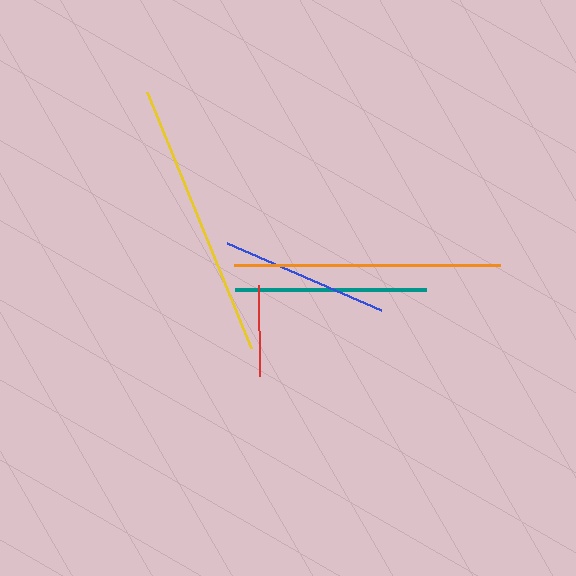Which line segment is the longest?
The yellow line is the longest at approximately 277 pixels.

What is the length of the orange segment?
The orange segment is approximately 266 pixels long.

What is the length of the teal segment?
The teal segment is approximately 191 pixels long.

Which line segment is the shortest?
The red line is the shortest at approximately 91 pixels.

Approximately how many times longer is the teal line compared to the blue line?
The teal line is approximately 1.1 times the length of the blue line.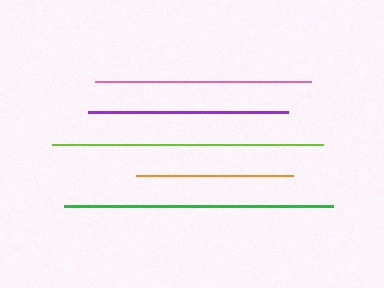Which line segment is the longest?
The lime line is the longest at approximately 272 pixels.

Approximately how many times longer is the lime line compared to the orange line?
The lime line is approximately 1.7 times the length of the orange line.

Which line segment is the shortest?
The orange line is the shortest at approximately 157 pixels.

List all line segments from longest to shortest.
From longest to shortest: lime, green, pink, purple, orange.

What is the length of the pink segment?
The pink segment is approximately 216 pixels long.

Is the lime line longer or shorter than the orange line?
The lime line is longer than the orange line.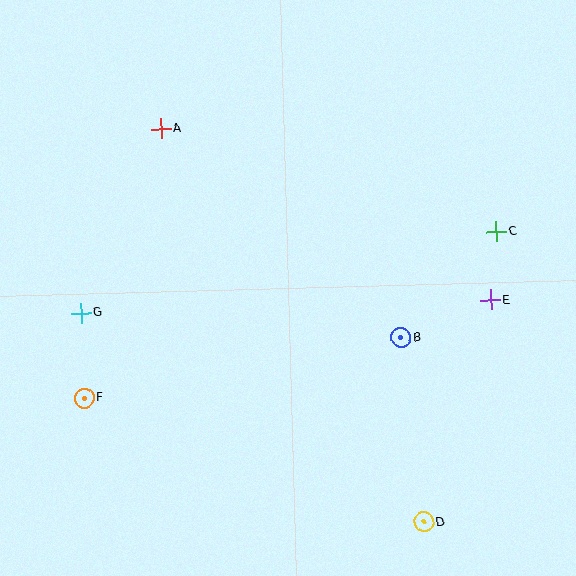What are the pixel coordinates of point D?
Point D is at (424, 522).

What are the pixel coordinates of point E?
Point E is at (491, 300).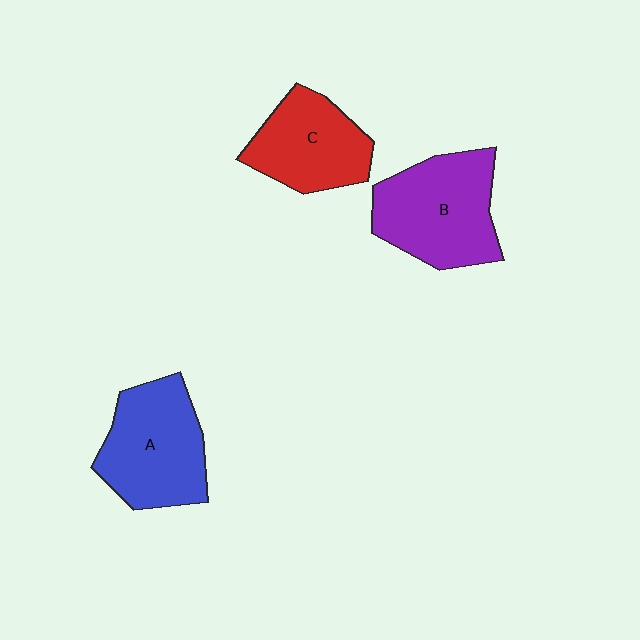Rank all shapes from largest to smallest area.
From largest to smallest: B (purple), A (blue), C (red).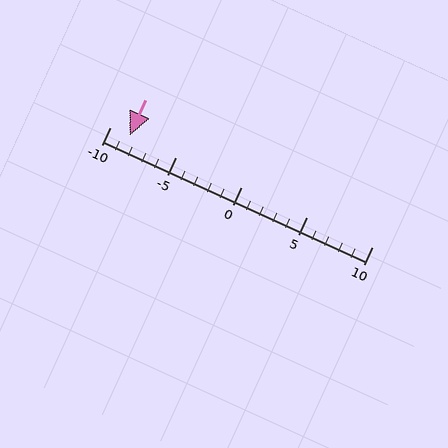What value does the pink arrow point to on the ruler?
The pink arrow points to approximately -8.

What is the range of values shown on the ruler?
The ruler shows values from -10 to 10.